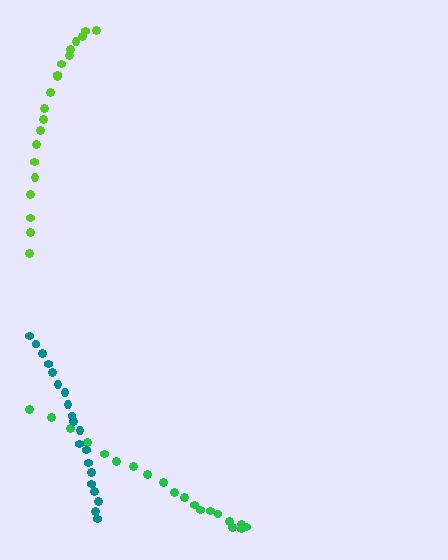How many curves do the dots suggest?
There are 3 distinct paths.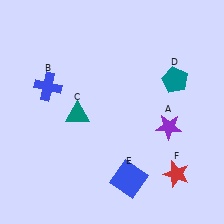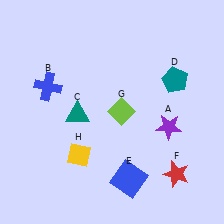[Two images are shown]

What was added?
A lime diamond (G), a yellow diamond (H) were added in Image 2.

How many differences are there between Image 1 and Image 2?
There are 2 differences between the two images.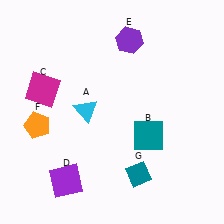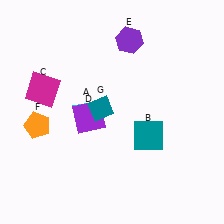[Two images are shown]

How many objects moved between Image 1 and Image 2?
2 objects moved between the two images.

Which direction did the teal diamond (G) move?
The teal diamond (G) moved up.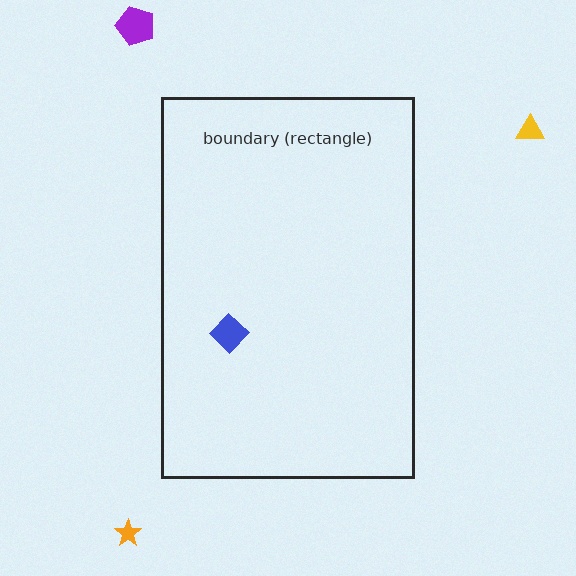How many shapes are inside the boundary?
1 inside, 3 outside.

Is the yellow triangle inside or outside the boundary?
Outside.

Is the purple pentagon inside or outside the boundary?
Outside.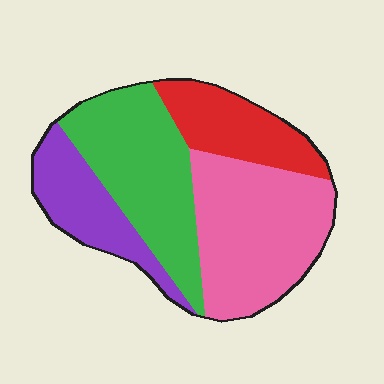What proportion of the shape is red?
Red takes up between a sixth and a third of the shape.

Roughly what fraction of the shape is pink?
Pink covers 35% of the shape.